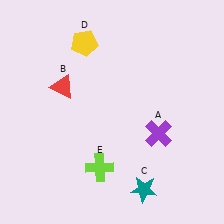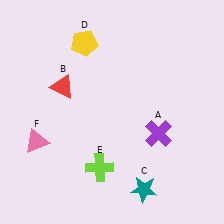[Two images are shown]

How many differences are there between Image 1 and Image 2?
There is 1 difference between the two images.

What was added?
A pink triangle (F) was added in Image 2.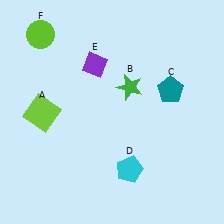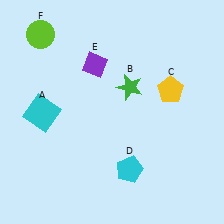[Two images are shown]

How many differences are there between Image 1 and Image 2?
There are 2 differences between the two images.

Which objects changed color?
A changed from lime to cyan. C changed from teal to yellow.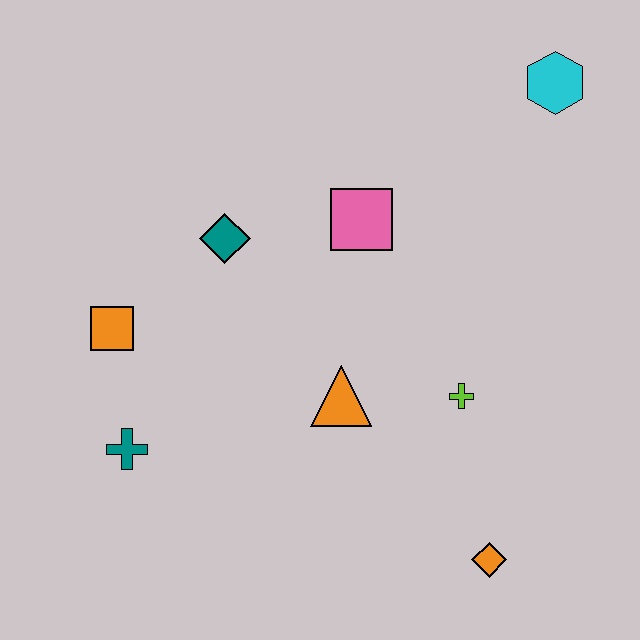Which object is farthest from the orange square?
The cyan hexagon is farthest from the orange square.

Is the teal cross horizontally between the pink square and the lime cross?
No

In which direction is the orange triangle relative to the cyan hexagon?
The orange triangle is below the cyan hexagon.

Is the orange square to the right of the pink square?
No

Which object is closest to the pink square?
The teal diamond is closest to the pink square.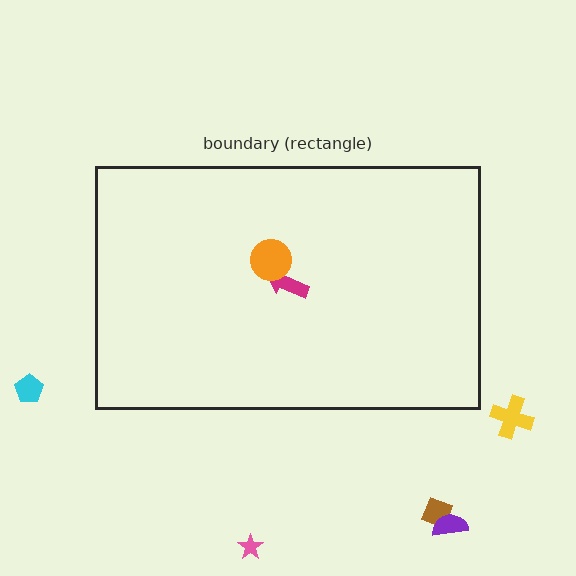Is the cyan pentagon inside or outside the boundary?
Outside.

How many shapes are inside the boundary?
2 inside, 5 outside.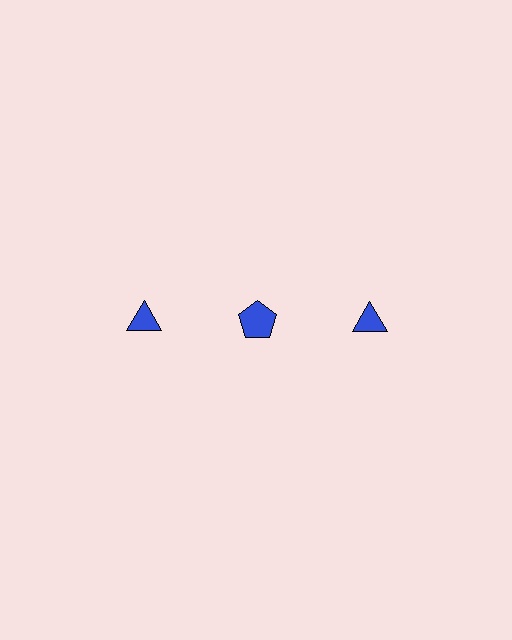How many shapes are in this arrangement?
There are 3 shapes arranged in a grid pattern.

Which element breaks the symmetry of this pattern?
The blue pentagon in the top row, second from left column breaks the symmetry. All other shapes are blue triangles.